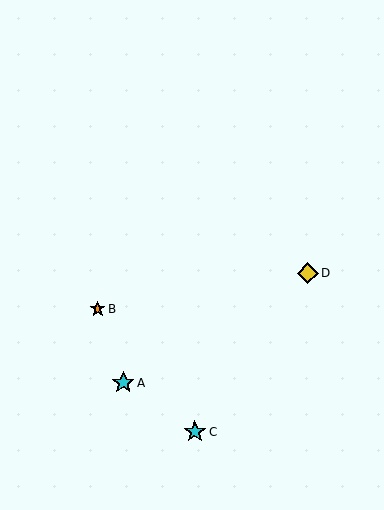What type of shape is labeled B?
Shape B is an orange star.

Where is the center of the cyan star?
The center of the cyan star is at (123, 383).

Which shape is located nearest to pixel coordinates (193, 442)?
The cyan star (labeled C) at (195, 432) is nearest to that location.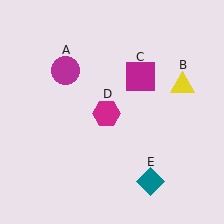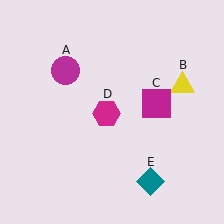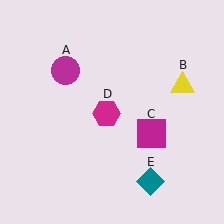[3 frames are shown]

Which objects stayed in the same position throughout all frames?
Magenta circle (object A) and yellow triangle (object B) and magenta hexagon (object D) and teal diamond (object E) remained stationary.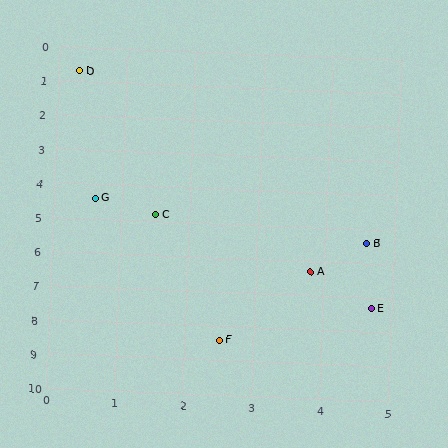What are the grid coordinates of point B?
Point B is at approximately (4.6, 5.4).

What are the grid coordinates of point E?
Point E is at approximately (4.7, 7.3).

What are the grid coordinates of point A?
Point A is at approximately (3.8, 6.3).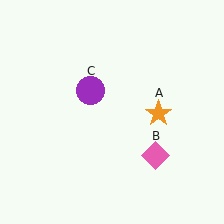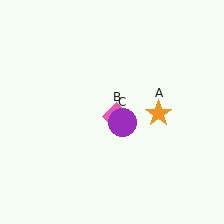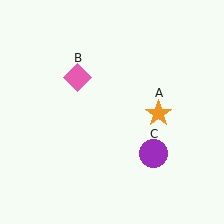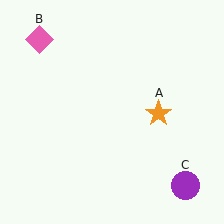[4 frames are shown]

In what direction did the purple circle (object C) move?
The purple circle (object C) moved down and to the right.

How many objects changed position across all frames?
2 objects changed position: pink diamond (object B), purple circle (object C).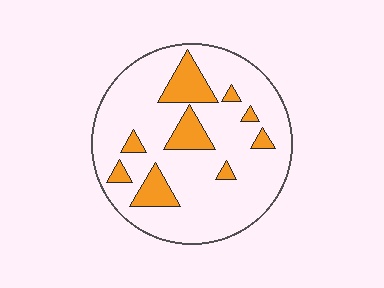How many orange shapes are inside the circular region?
9.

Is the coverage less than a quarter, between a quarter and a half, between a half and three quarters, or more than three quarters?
Less than a quarter.